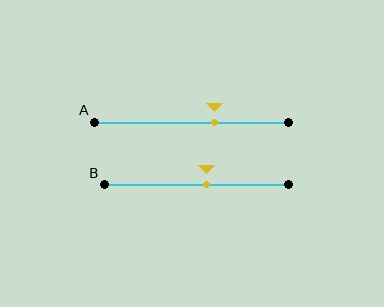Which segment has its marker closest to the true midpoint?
Segment B has its marker closest to the true midpoint.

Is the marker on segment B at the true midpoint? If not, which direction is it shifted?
No, the marker on segment B is shifted to the right by about 6% of the segment length.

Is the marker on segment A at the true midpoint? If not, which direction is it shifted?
No, the marker on segment A is shifted to the right by about 12% of the segment length.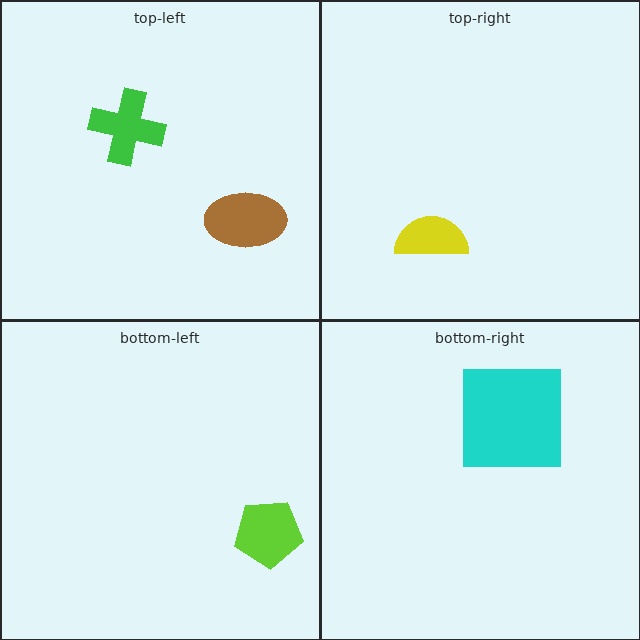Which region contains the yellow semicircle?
The top-right region.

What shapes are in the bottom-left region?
The lime pentagon.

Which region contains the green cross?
The top-left region.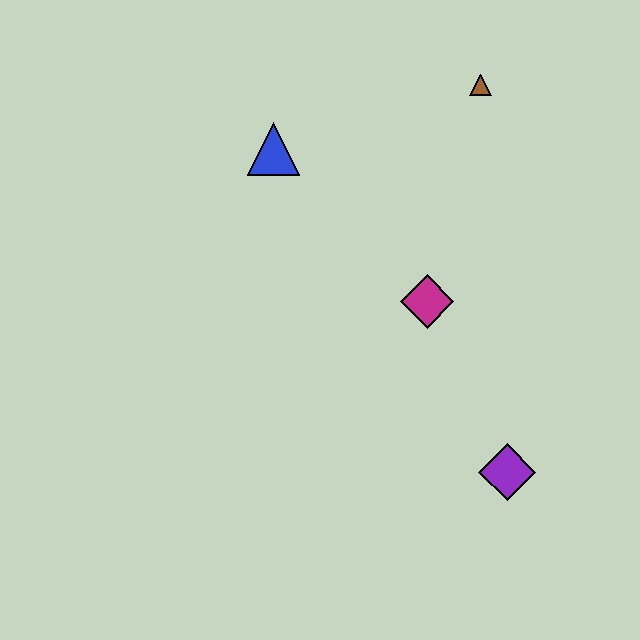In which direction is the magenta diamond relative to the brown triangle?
The magenta diamond is below the brown triangle.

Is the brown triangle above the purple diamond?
Yes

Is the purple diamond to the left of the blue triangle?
No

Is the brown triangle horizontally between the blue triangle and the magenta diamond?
No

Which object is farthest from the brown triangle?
The purple diamond is farthest from the brown triangle.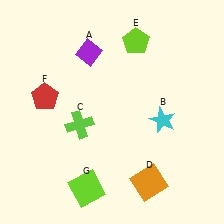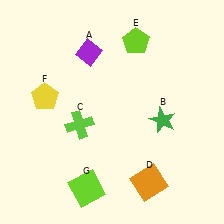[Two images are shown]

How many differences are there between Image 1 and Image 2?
There are 2 differences between the two images.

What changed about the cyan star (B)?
In Image 1, B is cyan. In Image 2, it changed to green.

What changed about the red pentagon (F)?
In Image 1, F is red. In Image 2, it changed to yellow.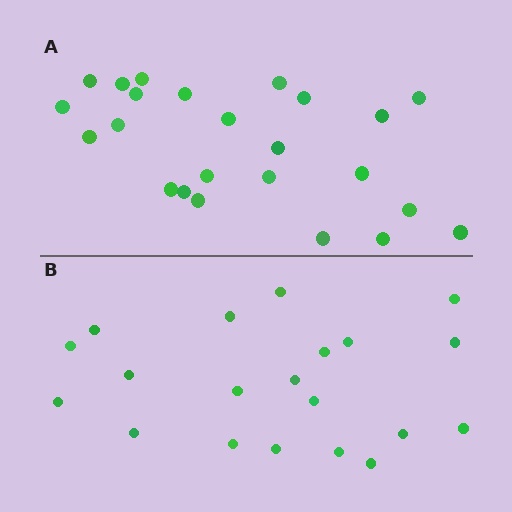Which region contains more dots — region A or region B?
Region A (the top region) has more dots.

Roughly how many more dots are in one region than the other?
Region A has about 4 more dots than region B.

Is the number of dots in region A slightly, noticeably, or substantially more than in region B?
Region A has only slightly more — the two regions are fairly close. The ratio is roughly 1.2 to 1.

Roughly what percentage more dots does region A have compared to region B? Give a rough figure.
About 20% more.